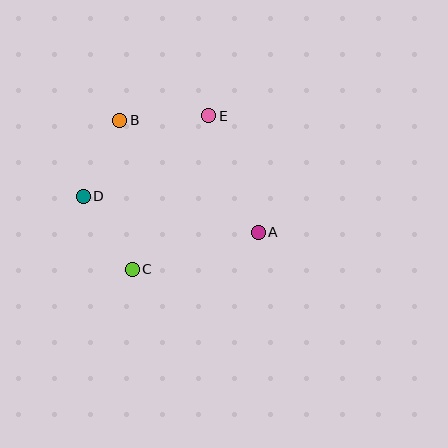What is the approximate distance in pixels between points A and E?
The distance between A and E is approximately 127 pixels.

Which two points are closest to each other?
Points B and D are closest to each other.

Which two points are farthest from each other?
Points A and D are farthest from each other.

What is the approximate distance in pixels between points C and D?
The distance between C and D is approximately 88 pixels.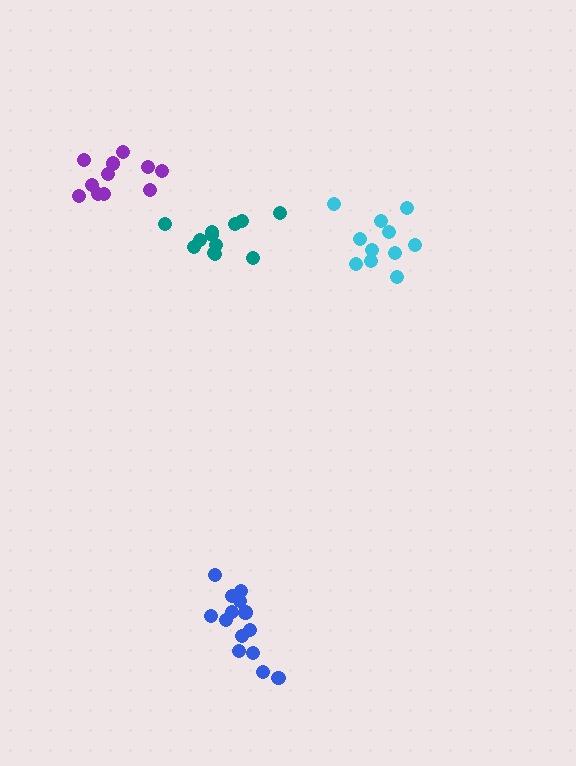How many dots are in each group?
Group 1: 12 dots, Group 2: 11 dots, Group 3: 14 dots, Group 4: 11 dots (48 total).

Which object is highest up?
The purple cluster is topmost.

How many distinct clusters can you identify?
There are 4 distinct clusters.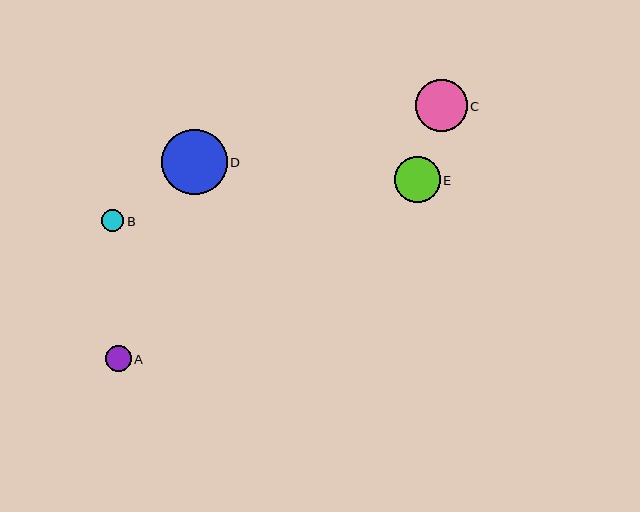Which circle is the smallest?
Circle B is the smallest with a size of approximately 22 pixels.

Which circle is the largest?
Circle D is the largest with a size of approximately 65 pixels.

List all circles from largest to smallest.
From largest to smallest: D, C, E, A, B.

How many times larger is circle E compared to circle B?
Circle E is approximately 2.1 times the size of circle B.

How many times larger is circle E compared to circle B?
Circle E is approximately 2.1 times the size of circle B.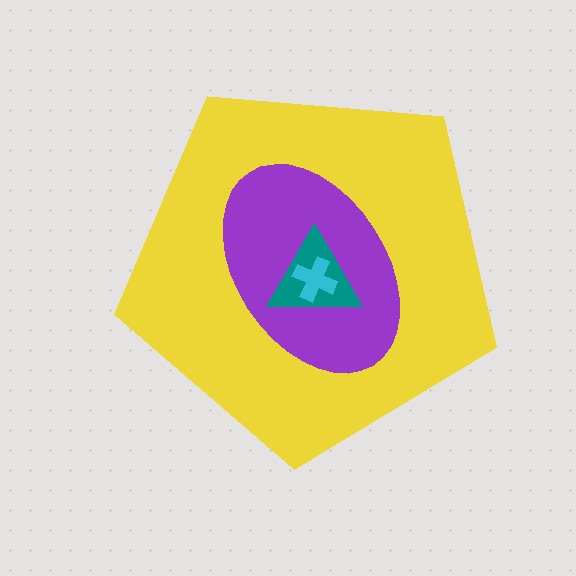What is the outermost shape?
The yellow pentagon.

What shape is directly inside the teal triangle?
The cyan cross.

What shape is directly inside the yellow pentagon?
The purple ellipse.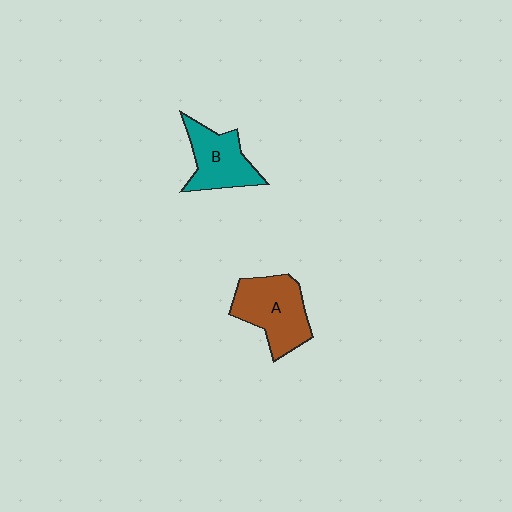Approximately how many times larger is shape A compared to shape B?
Approximately 1.2 times.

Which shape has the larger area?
Shape A (brown).